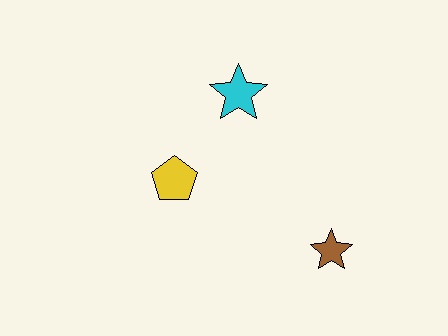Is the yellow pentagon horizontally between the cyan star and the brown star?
No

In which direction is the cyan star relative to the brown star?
The cyan star is above the brown star.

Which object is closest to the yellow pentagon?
The cyan star is closest to the yellow pentagon.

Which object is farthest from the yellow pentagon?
The brown star is farthest from the yellow pentagon.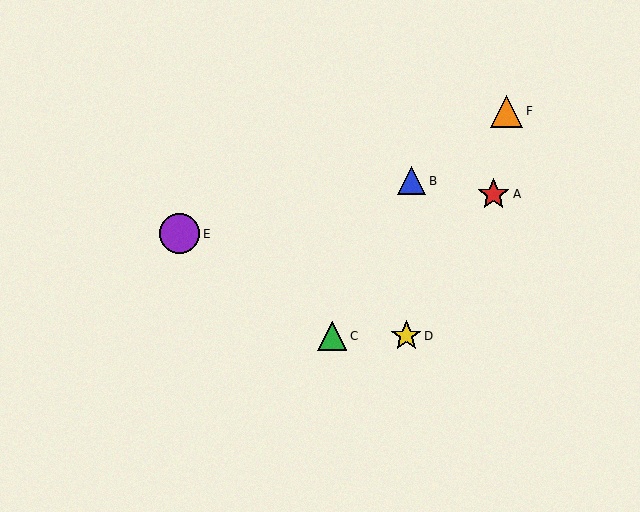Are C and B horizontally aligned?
No, C is at y≈336 and B is at y≈181.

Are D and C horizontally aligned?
Yes, both are at y≈336.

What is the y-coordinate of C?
Object C is at y≈336.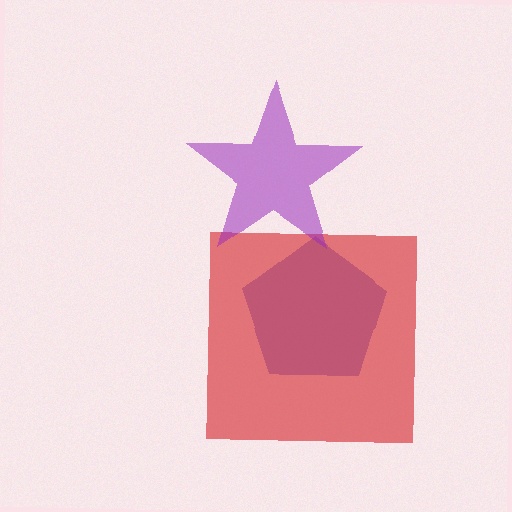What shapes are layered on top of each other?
The layered shapes are: a blue pentagon, a red square, a purple star.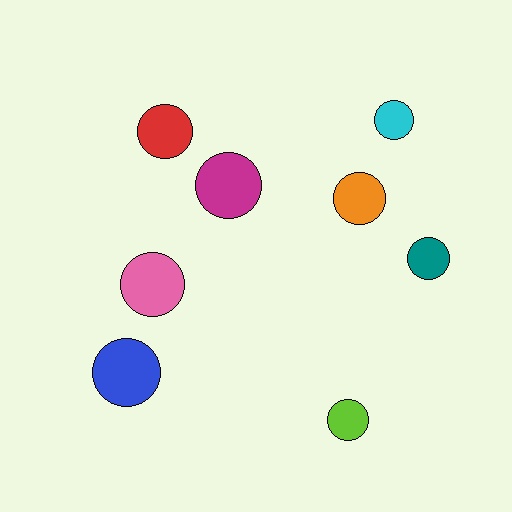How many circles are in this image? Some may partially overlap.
There are 8 circles.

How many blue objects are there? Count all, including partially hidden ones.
There is 1 blue object.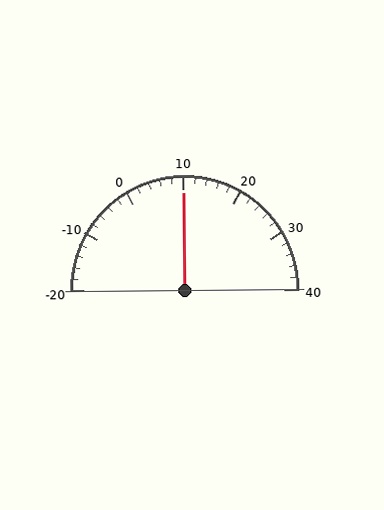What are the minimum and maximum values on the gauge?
The gauge ranges from -20 to 40.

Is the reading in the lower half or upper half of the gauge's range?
The reading is in the upper half of the range (-20 to 40).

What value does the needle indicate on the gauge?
The needle indicates approximately 10.